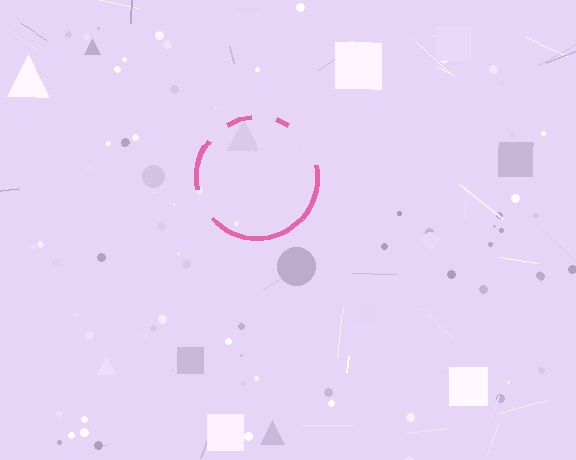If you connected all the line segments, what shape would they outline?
They would outline a circle.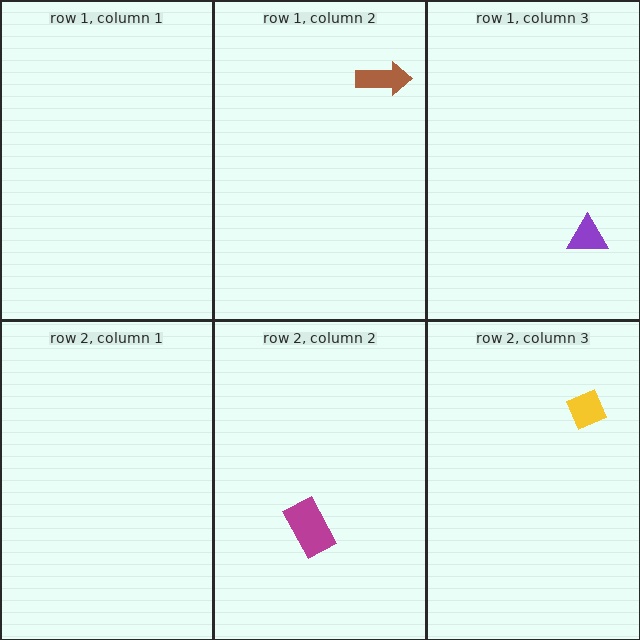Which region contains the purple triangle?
The row 1, column 3 region.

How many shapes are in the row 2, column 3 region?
1.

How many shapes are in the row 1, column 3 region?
1.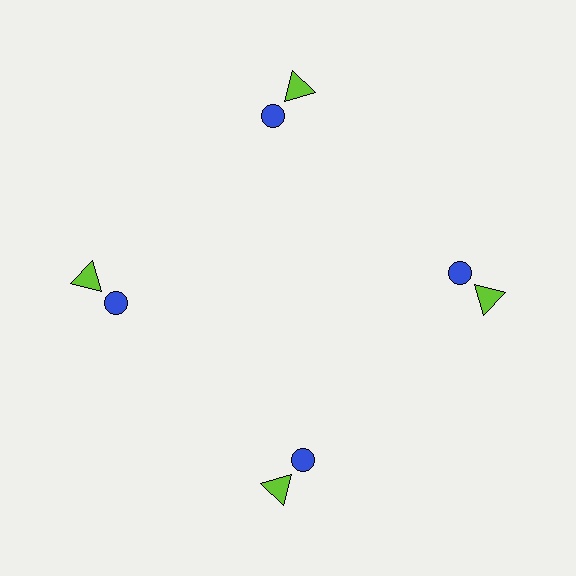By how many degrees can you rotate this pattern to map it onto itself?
The pattern maps onto itself every 90 degrees of rotation.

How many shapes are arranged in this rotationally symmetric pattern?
There are 8 shapes, arranged in 4 groups of 2.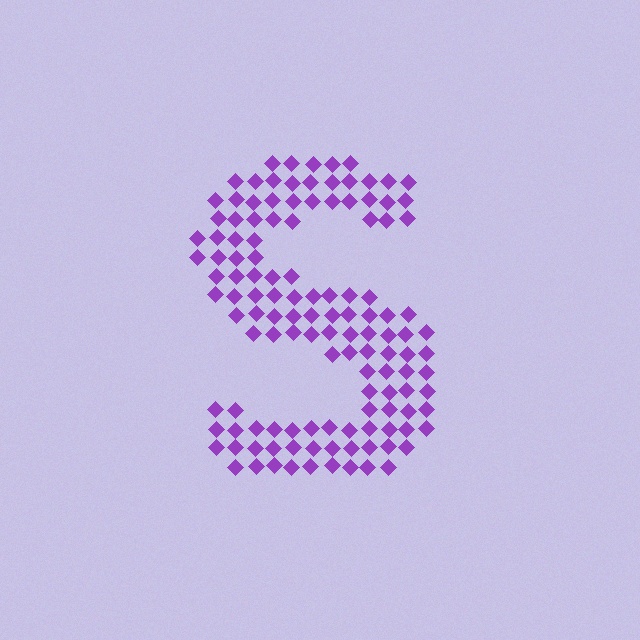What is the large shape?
The large shape is the letter S.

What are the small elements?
The small elements are diamonds.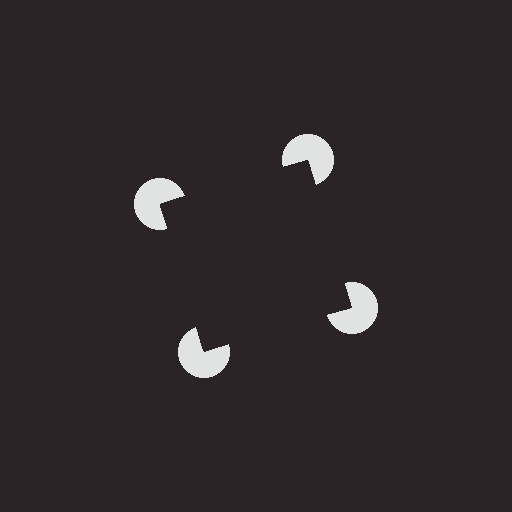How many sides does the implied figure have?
4 sides.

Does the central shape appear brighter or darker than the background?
It typically appears slightly darker than the background, even though no actual brightness change is drawn.